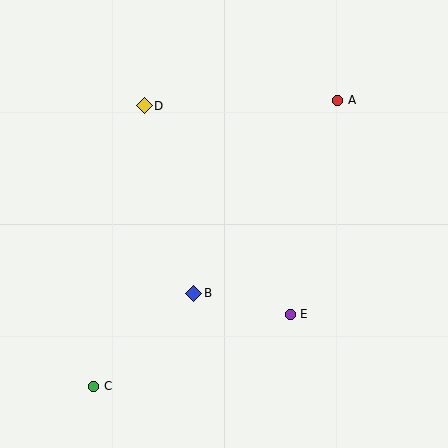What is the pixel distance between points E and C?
The distance between E and C is 209 pixels.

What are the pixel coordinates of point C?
Point C is at (94, 386).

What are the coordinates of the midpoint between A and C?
The midpoint between A and C is at (216, 243).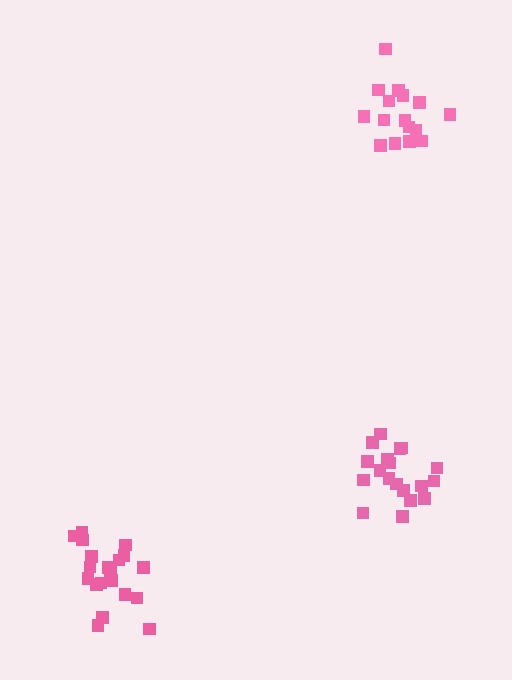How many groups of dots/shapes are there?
There are 3 groups.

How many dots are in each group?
Group 1: 20 dots, Group 2: 20 dots, Group 3: 16 dots (56 total).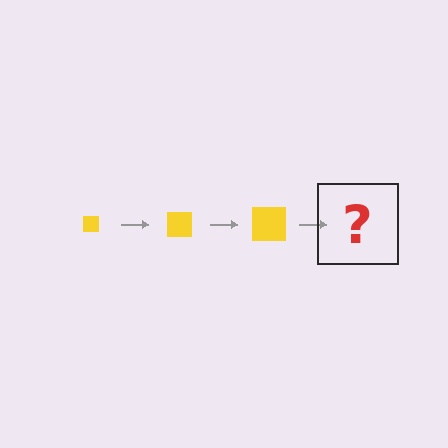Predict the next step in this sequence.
The next step is a yellow square, larger than the previous one.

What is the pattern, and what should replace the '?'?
The pattern is that the square gets progressively larger each step. The '?' should be a yellow square, larger than the previous one.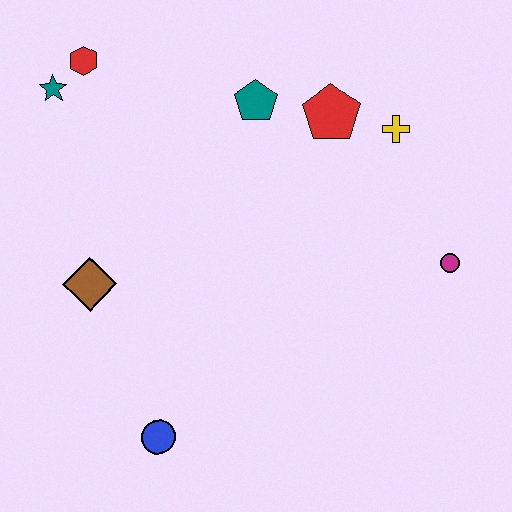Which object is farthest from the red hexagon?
The magenta circle is farthest from the red hexagon.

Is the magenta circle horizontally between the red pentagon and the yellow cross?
No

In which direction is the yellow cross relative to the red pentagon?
The yellow cross is to the right of the red pentagon.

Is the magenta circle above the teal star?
No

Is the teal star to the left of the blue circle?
Yes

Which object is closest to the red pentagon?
The yellow cross is closest to the red pentagon.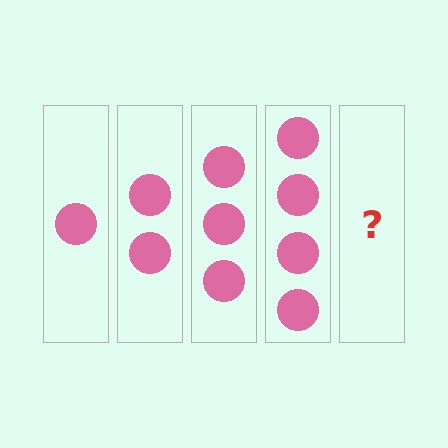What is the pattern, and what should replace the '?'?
The pattern is that each step adds one more circle. The '?' should be 5 circles.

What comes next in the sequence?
The next element should be 5 circles.